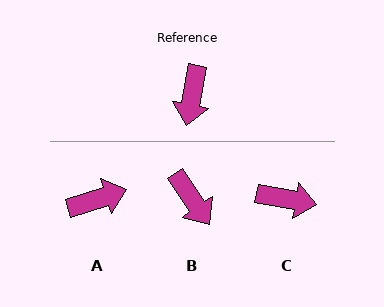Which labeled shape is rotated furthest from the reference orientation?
A, about 118 degrees away.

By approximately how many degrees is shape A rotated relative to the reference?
Approximately 118 degrees counter-clockwise.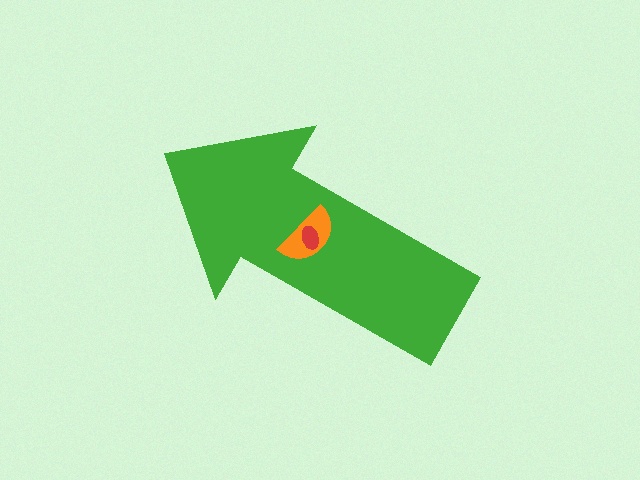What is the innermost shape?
The red ellipse.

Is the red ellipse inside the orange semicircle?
Yes.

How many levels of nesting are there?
3.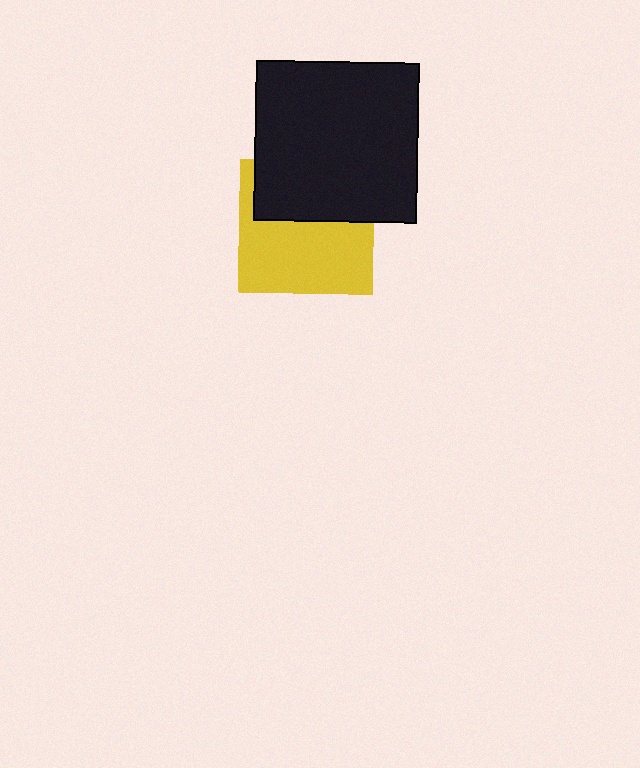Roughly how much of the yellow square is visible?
About half of it is visible (roughly 58%).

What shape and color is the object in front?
The object in front is a black rectangle.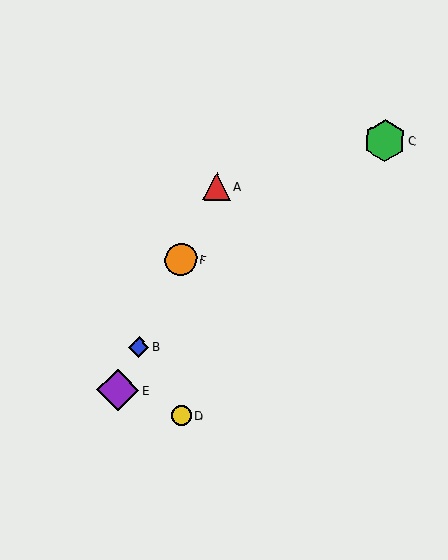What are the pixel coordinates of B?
Object B is at (139, 347).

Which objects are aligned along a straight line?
Objects A, B, E, F are aligned along a straight line.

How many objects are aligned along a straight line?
4 objects (A, B, E, F) are aligned along a straight line.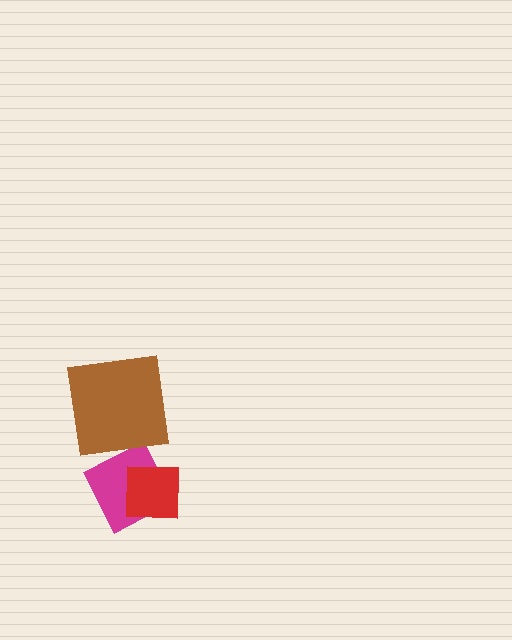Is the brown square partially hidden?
No, no other shape covers it.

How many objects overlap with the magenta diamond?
2 objects overlap with the magenta diamond.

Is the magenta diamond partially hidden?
Yes, it is partially covered by another shape.